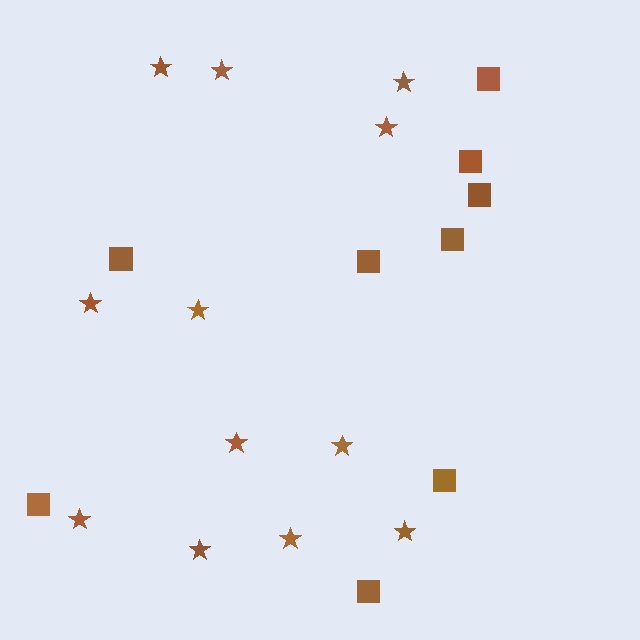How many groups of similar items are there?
There are 2 groups: one group of squares (9) and one group of stars (12).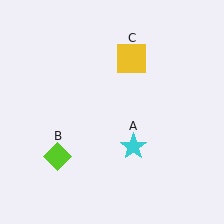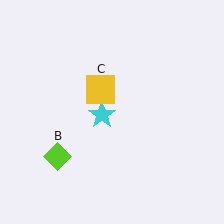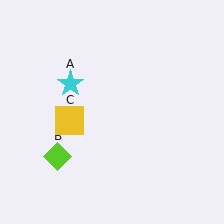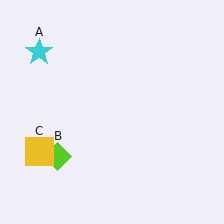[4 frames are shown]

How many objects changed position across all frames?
2 objects changed position: cyan star (object A), yellow square (object C).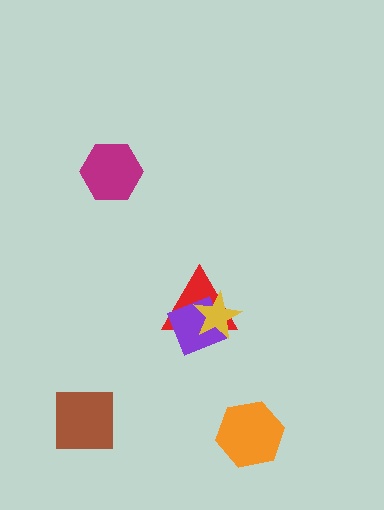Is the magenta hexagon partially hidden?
No, no other shape covers it.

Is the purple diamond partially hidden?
Yes, it is partially covered by another shape.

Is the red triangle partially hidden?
Yes, it is partially covered by another shape.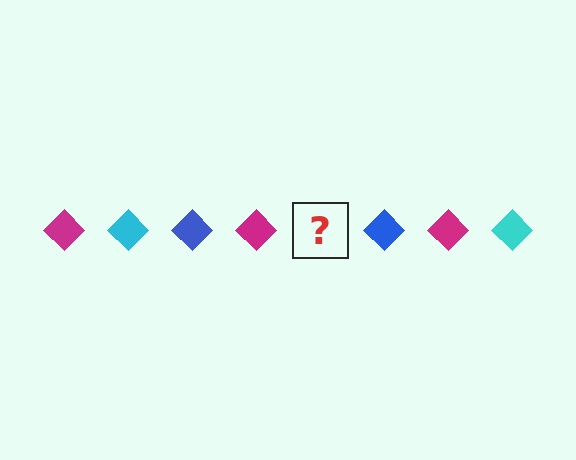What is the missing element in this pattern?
The missing element is a cyan diamond.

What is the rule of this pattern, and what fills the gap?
The rule is that the pattern cycles through magenta, cyan, blue diamonds. The gap should be filled with a cyan diamond.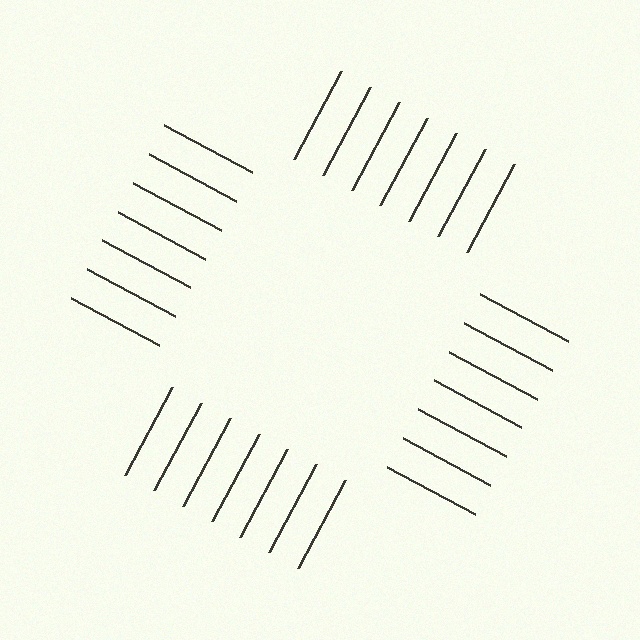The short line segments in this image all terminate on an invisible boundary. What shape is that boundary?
An illusory square — the line segments terminate on its edges but no continuous stroke is drawn.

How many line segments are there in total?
28 — 7 along each of the 4 edges.